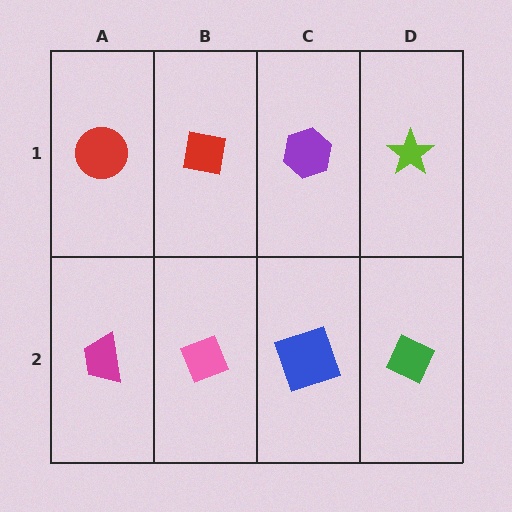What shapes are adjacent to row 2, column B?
A red square (row 1, column B), a magenta trapezoid (row 2, column A), a blue square (row 2, column C).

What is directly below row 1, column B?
A pink diamond.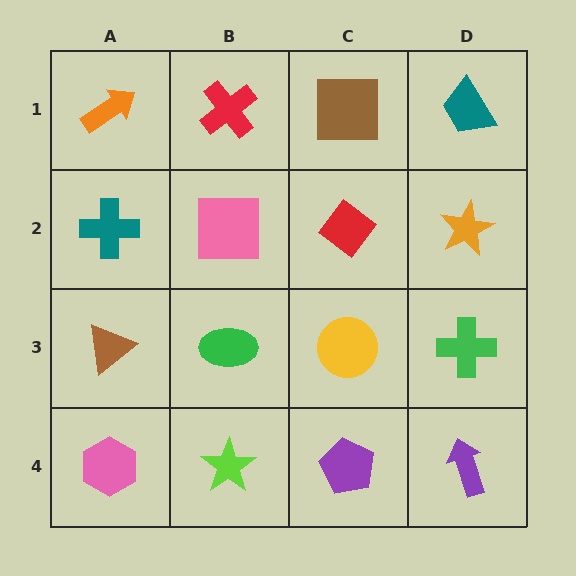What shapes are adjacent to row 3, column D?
An orange star (row 2, column D), a purple arrow (row 4, column D), a yellow circle (row 3, column C).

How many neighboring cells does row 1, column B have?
3.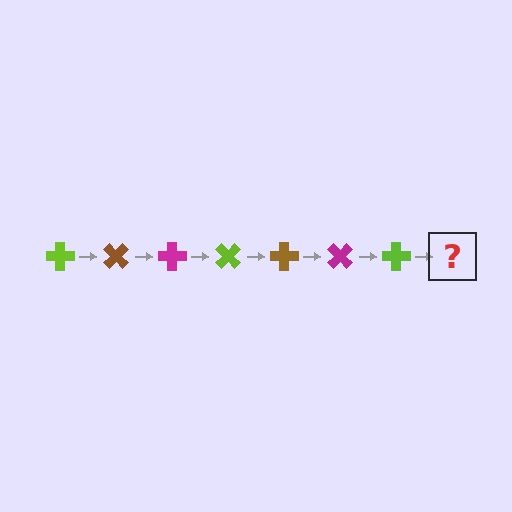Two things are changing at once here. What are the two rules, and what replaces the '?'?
The two rules are that it rotates 45 degrees each step and the color cycles through lime, brown, and magenta. The '?' should be a brown cross, rotated 315 degrees from the start.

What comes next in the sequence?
The next element should be a brown cross, rotated 315 degrees from the start.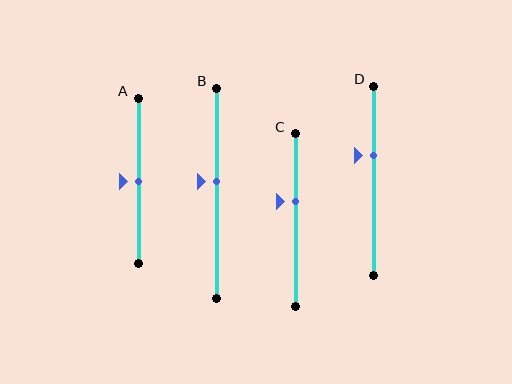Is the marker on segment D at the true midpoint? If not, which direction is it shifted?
No, the marker on segment D is shifted upward by about 13% of the segment length.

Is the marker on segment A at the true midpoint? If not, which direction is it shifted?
Yes, the marker on segment A is at the true midpoint.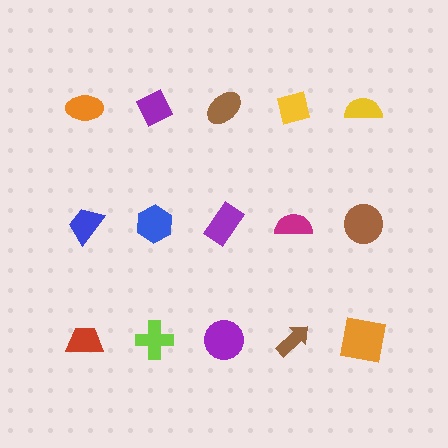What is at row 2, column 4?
A magenta semicircle.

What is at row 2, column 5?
A brown circle.